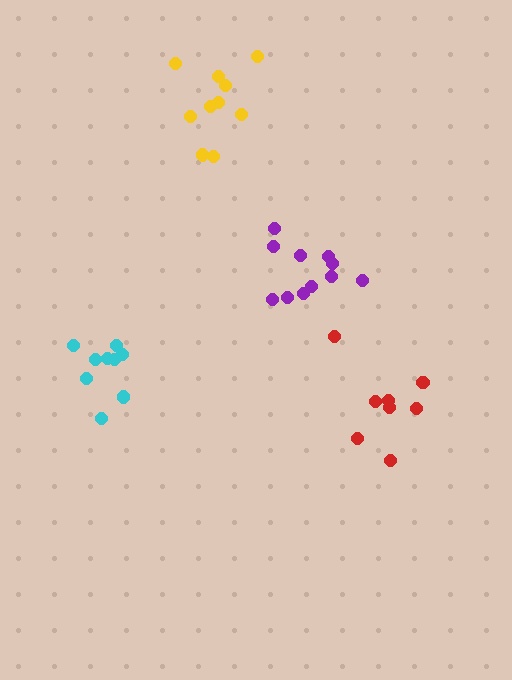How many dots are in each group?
Group 1: 10 dots, Group 2: 9 dots, Group 3: 8 dots, Group 4: 11 dots (38 total).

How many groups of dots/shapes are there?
There are 4 groups.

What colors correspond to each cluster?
The clusters are colored: yellow, cyan, red, purple.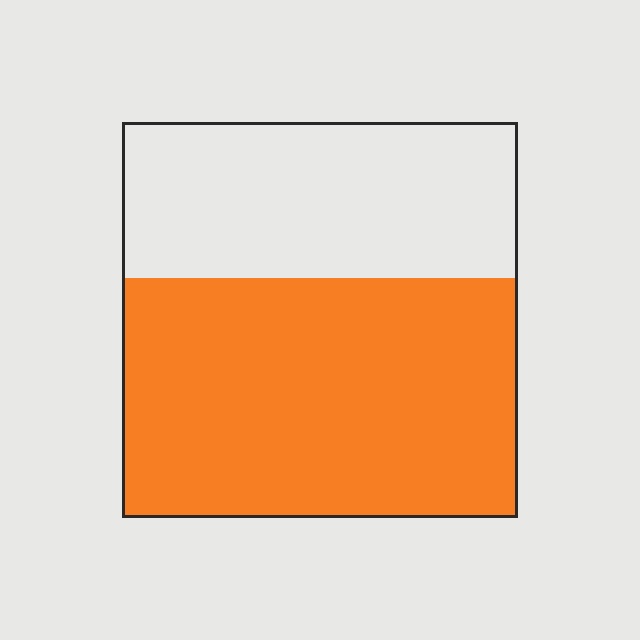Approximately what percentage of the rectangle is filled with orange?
Approximately 60%.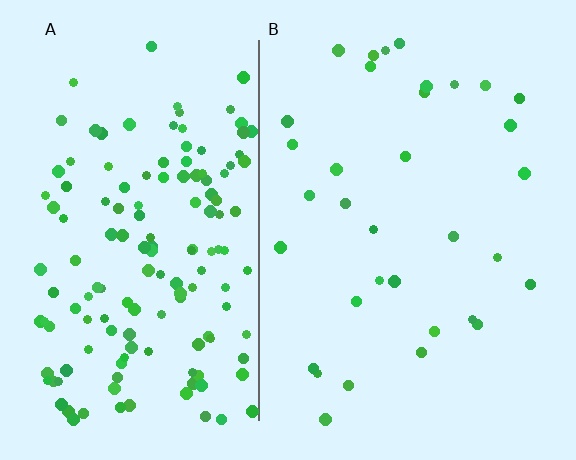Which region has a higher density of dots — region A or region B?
A (the left).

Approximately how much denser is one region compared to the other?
Approximately 4.4× — region A over region B.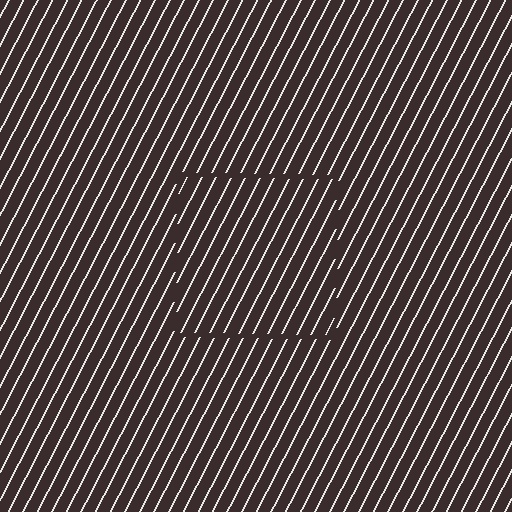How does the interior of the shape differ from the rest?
The interior of the shape contains the same grating, shifted by half a period — the contour is defined by the phase discontinuity where line-ends from the inner and outer gratings abut.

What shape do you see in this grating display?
An illusory square. The interior of the shape contains the same grating, shifted by half a period — the contour is defined by the phase discontinuity where line-ends from the inner and outer gratings abut.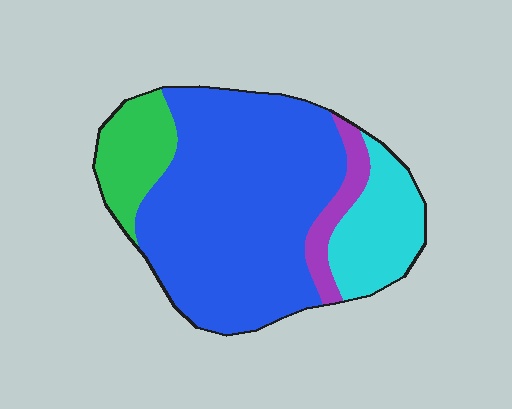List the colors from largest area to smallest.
From largest to smallest: blue, cyan, green, purple.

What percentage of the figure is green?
Green takes up less than a quarter of the figure.